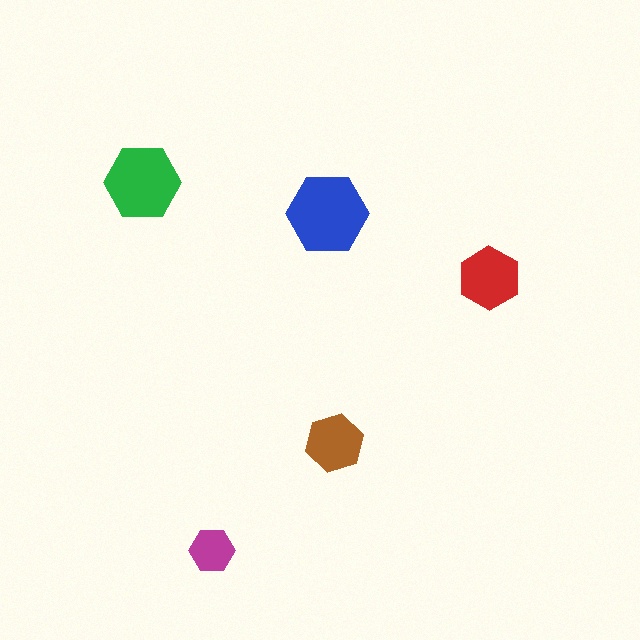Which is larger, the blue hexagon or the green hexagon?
The blue one.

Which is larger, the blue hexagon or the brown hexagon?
The blue one.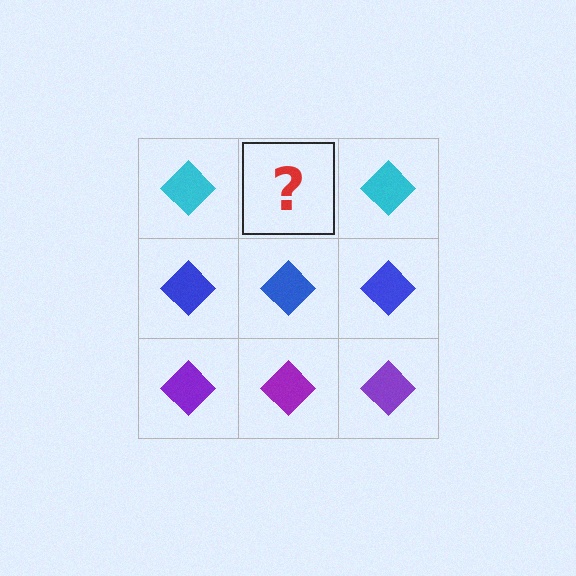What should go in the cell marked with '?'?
The missing cell should contain a cyan diamond.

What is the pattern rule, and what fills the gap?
The rule is that each row has a consistent color. The gap should be filled with a cyan diamond.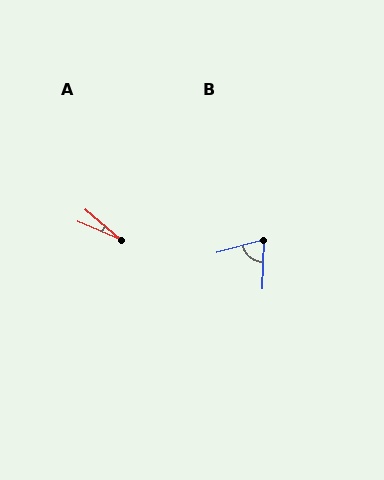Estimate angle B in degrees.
Approximately 73 degrees.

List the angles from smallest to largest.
A (17°), B (73°).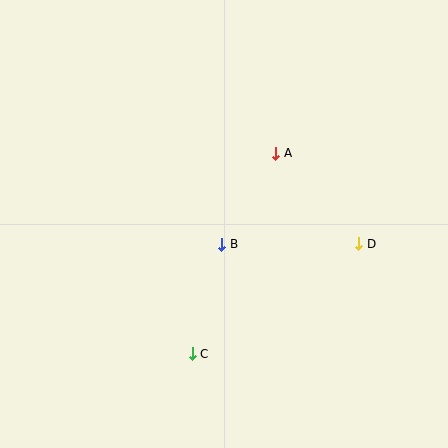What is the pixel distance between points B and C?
The distance between B and C is 113 pixels.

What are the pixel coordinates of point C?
Point C is at (192, 354).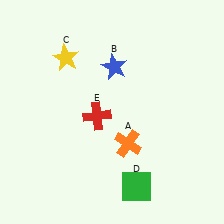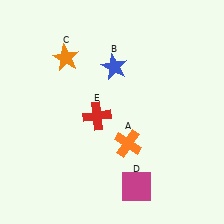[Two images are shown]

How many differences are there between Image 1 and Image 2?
There are 2 differences between the two images.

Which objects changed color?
C changed from yellow to orange. D changed from green to magenta.